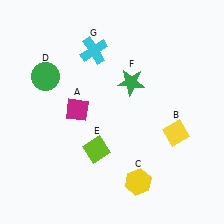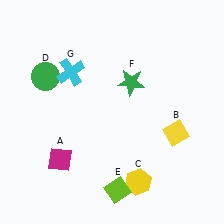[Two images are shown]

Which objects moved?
The objects that moved are: the magenta diamond (A), the lime diamond (E), the cyan cross (G).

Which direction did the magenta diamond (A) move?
The magenta diamond (A) moved down.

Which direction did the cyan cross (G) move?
The cyan cross (G) moved left.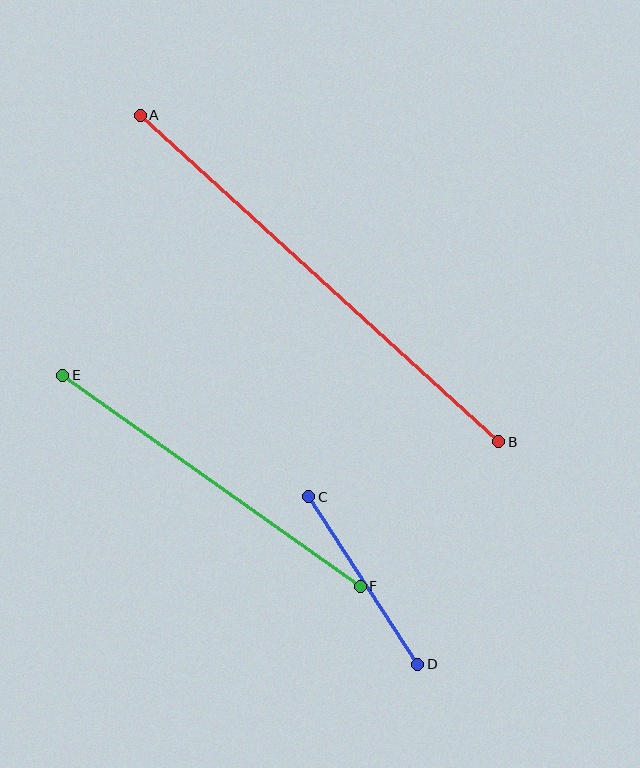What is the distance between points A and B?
The distance is approximately 485 pixels.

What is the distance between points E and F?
The distance is approximately 365 pixels.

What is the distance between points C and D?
The distance is approximately 200 pixels.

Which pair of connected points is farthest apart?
Points A and B are farthest apart.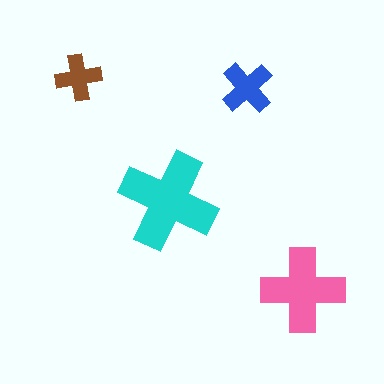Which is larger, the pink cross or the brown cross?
The pink one.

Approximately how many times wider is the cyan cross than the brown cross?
About 2 times wider.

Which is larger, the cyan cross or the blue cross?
The cyan one.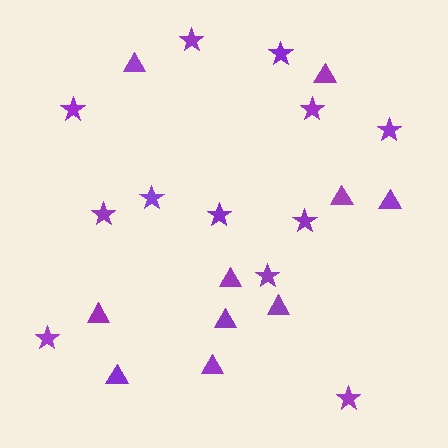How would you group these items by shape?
There are 2 groups: one group of stars (12) and one group of triangles (10).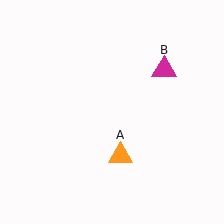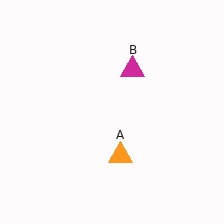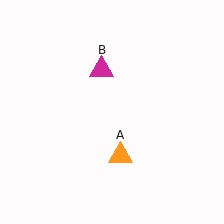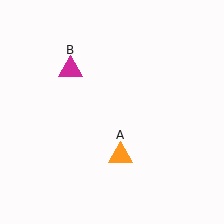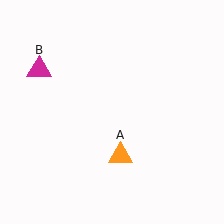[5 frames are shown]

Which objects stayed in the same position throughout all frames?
Orange triangle (object A) remained stationary.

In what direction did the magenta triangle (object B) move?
The magenta triangle (object B) moved left.